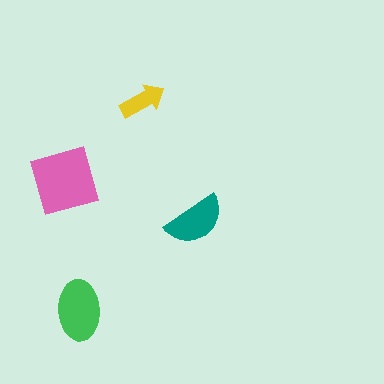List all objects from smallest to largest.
The yellow arrow, the teal semicircle, the green ellipse, the pink diamond.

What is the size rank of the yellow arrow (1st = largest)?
4th.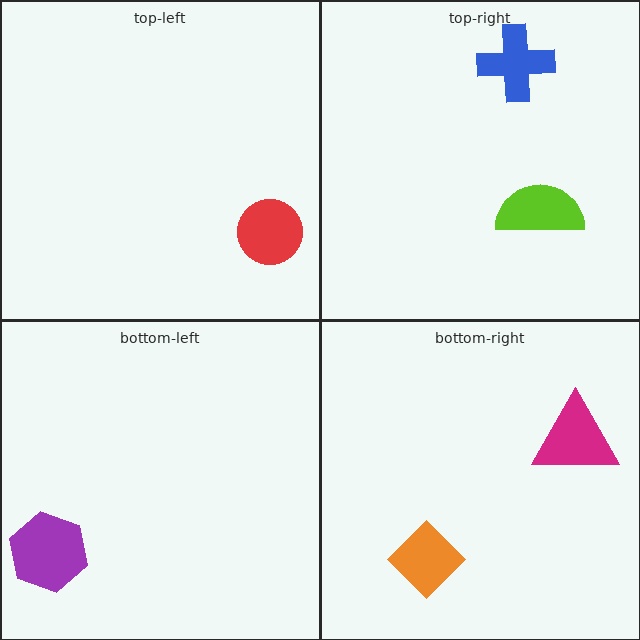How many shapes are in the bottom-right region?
2.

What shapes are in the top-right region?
The lime semicircle, the blue cross.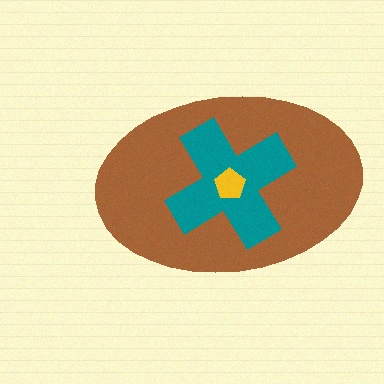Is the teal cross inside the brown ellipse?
Yes.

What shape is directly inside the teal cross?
The yellow pentagon.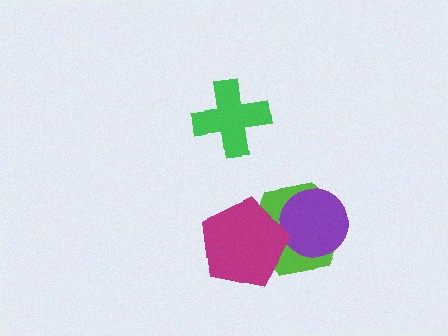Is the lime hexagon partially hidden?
Yes, it is partially covered by another shape.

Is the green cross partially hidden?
No, no other shape covers it.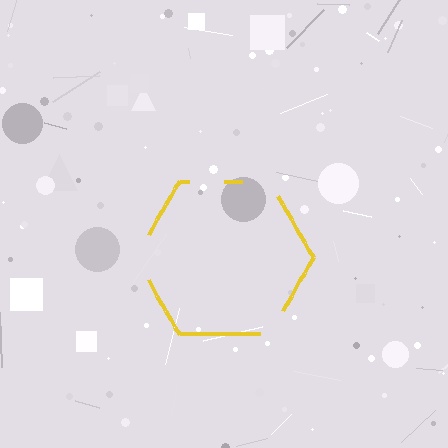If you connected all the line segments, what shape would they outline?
They would outline a hexagon.